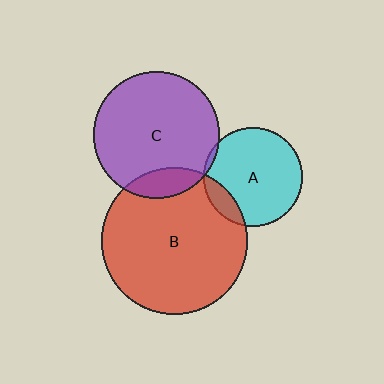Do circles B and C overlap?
Yes.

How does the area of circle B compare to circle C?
Approximately 1.3 times.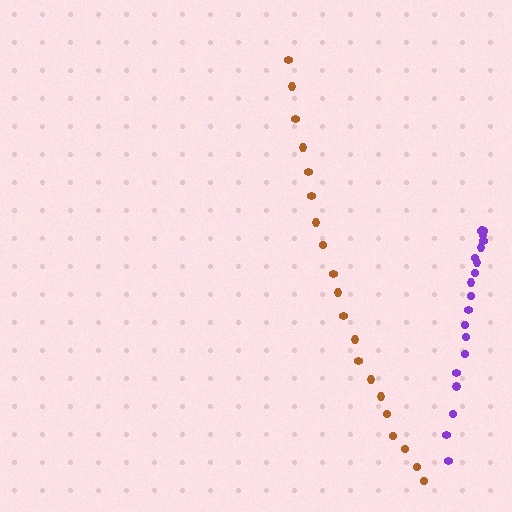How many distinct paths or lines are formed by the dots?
There are 2 distinct paths.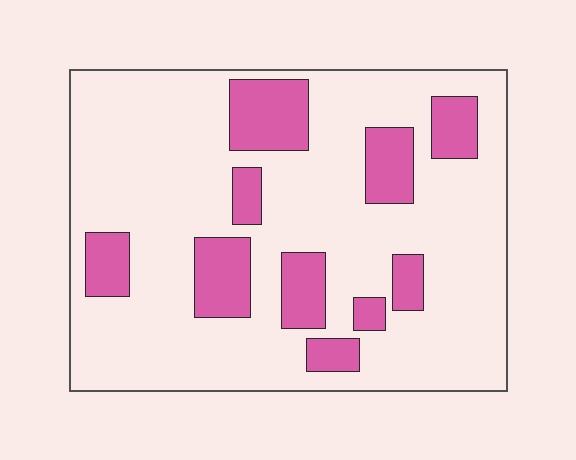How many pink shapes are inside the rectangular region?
10.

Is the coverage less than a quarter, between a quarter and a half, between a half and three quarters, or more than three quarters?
Less than a quarter.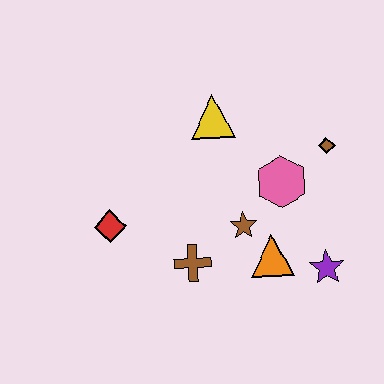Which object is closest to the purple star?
The orange triangle is closest to the purple star.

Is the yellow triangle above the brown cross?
Yes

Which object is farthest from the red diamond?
The brown diamond is farthest from the red diamond.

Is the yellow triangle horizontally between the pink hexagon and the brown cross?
Yes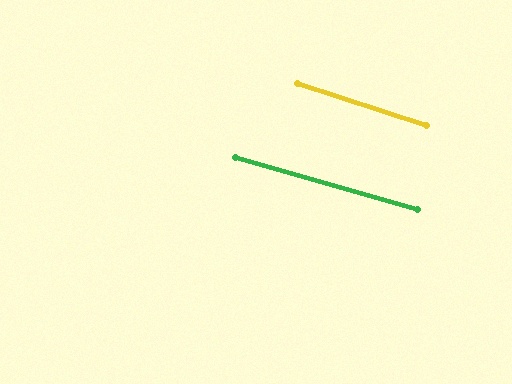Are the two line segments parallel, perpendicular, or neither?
Parallel — their directions differ by only 1.6°.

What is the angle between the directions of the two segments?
Approximately 2 degrees.